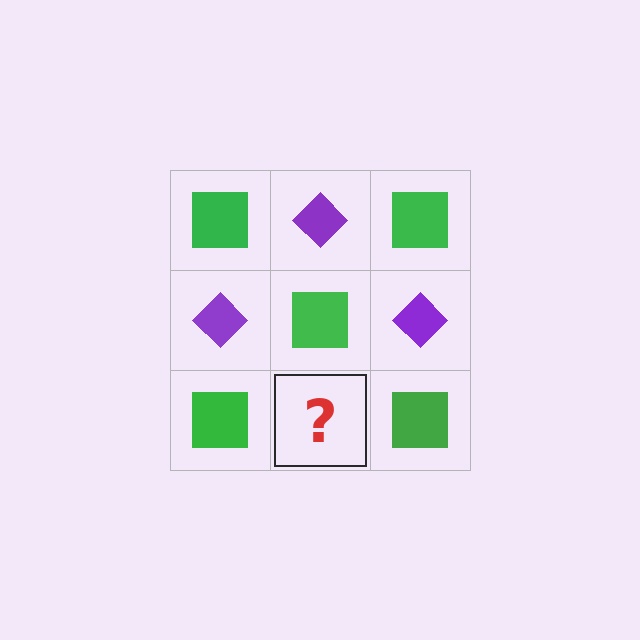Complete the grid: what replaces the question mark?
The question mark should be replaced with a purple diamond.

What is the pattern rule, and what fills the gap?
The rule is that it alternates green square and purple diamond in a checkerboard pattern. The gap should be filled with a purple diamond.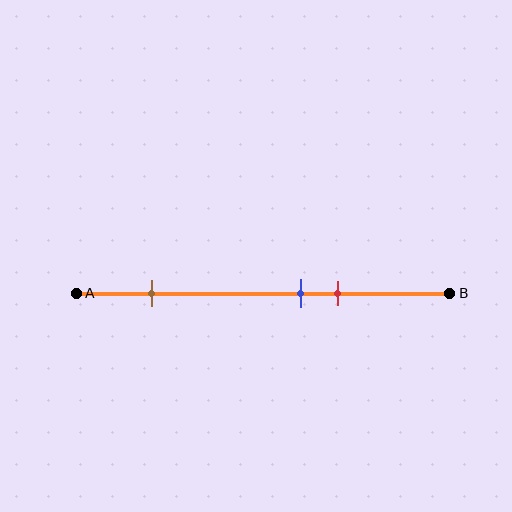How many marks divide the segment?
There are 3 marks dividing the segment.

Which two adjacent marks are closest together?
The blue and red marks are the closest adjacent pair.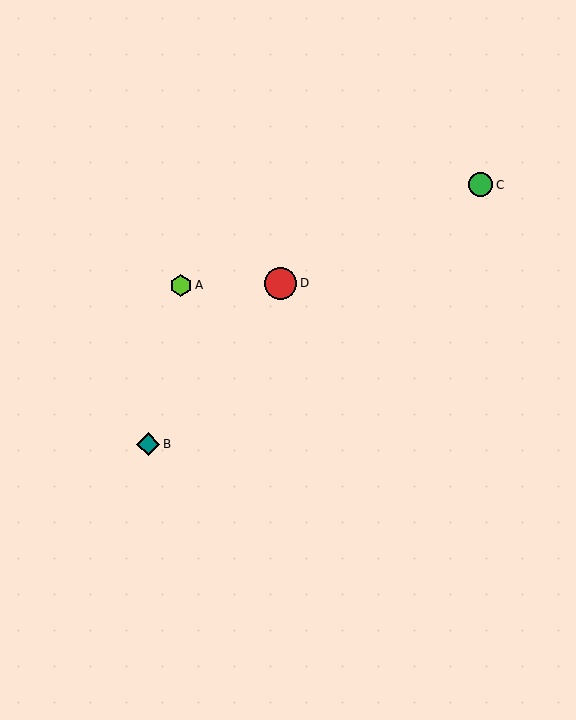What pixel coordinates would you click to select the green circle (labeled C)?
Click at (480, 185) to select the green circle C.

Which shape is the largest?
The red circle (labeled D) is the largest.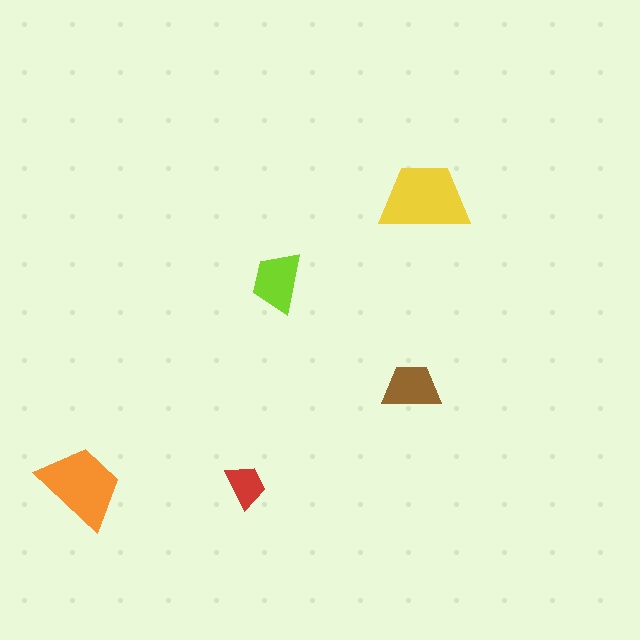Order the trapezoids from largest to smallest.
the yellow one, the orange one, the lime one, the brown one, the red one.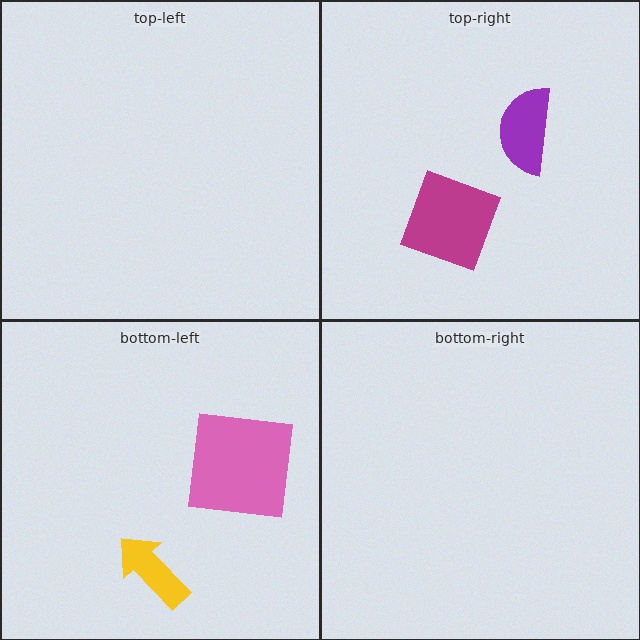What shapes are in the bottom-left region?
The pink square, the yellow arrow.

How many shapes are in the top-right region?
2.